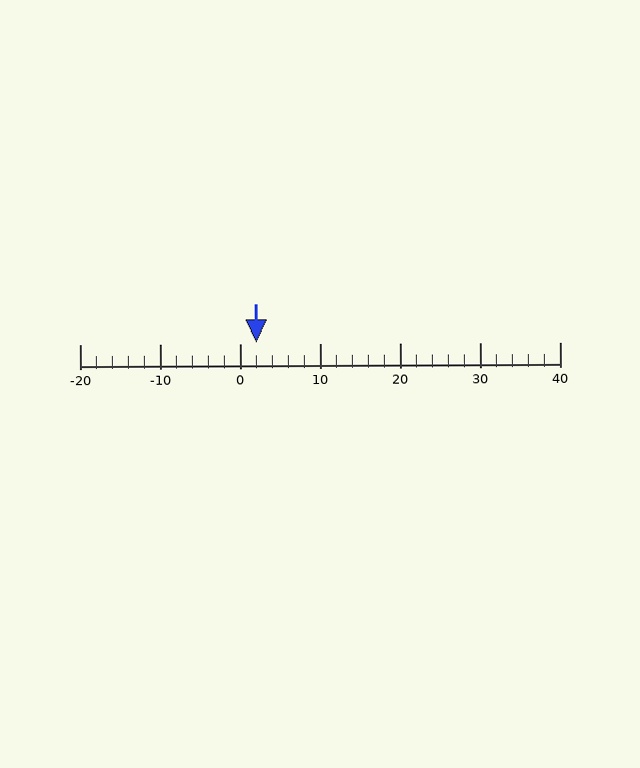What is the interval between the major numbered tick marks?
The major tick marks are spaced 10 units apart.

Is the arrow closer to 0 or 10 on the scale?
The arrow is closer to 0.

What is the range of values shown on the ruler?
The ruler shows values from -20 to 40.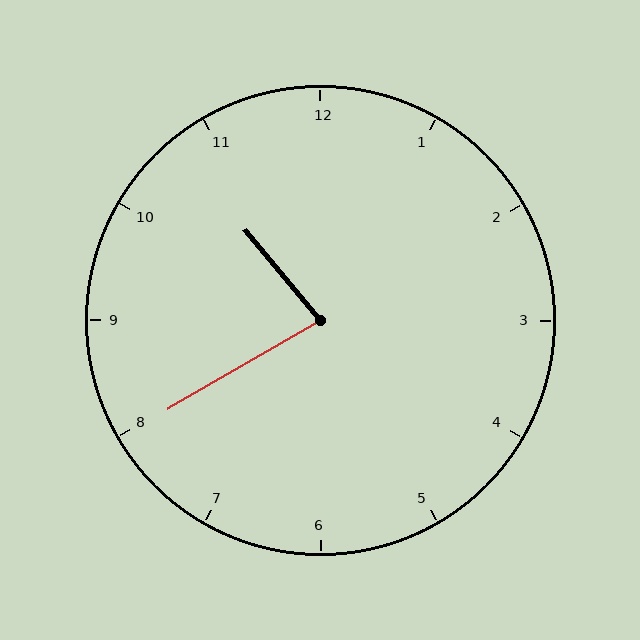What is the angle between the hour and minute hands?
Approximately 80 degrees.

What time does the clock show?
10:40.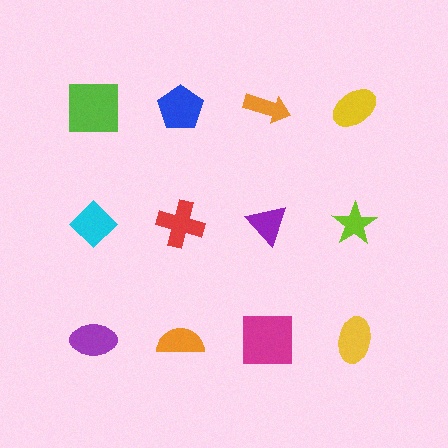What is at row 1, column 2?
A blue pentagon.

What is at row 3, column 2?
An orange semicircle.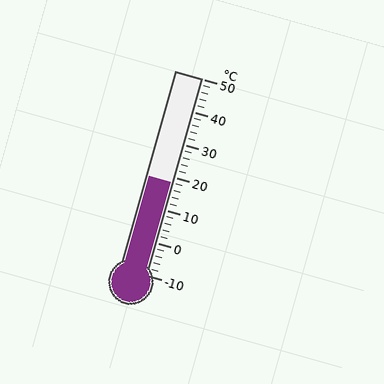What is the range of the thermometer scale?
The thermometer scale ranges from -10°C to 50°C.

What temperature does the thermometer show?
The thermometer shows approximately 18°C.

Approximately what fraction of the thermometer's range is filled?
The thermometer is filled to approximately 45% of its range.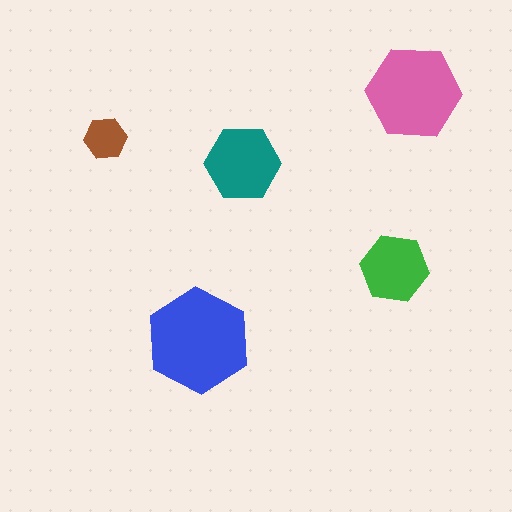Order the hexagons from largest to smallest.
the blue one, the pink one, the teal one, the green one, the brown one.